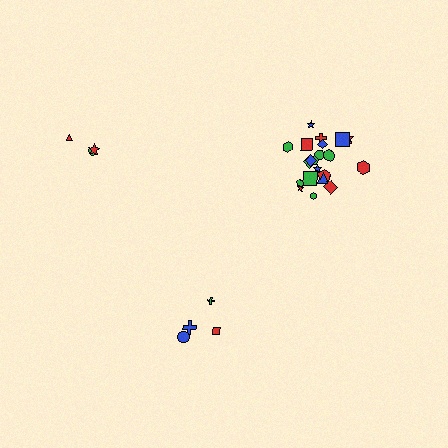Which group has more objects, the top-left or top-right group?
The top-right group.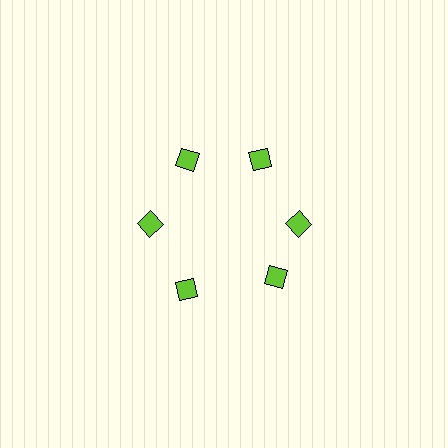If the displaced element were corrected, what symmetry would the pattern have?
It would have 6-fold rotational symmetry — the pattern would map onto itself every 60 degrees.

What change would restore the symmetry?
The symmetry would be restored by rotating it back into even spacing with its neighbors so that all 6 diamonds sit at equal angles and equal distance from the center.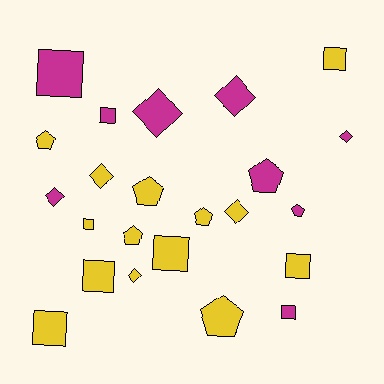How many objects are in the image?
There are 23 objects.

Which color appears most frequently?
Yellow, with 14 objects.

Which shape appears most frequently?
Square, with 9 objects.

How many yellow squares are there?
There are 6 yellow squares.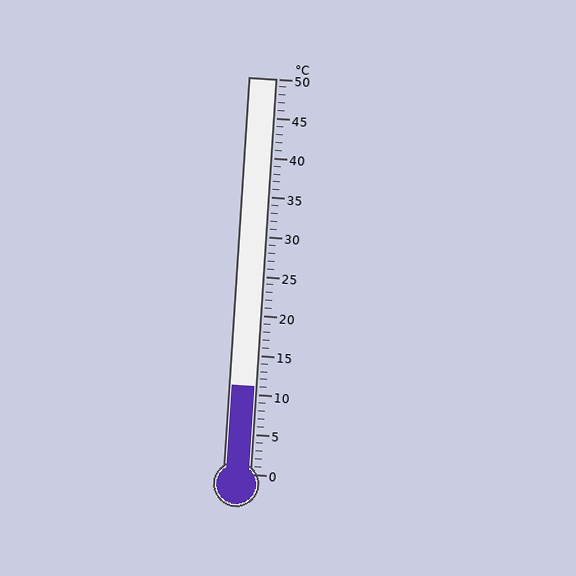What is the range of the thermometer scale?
The thermometer scale ranges from 0°C to 50°C.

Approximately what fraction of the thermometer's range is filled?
The thermometer is filled to approximately 20% of its range.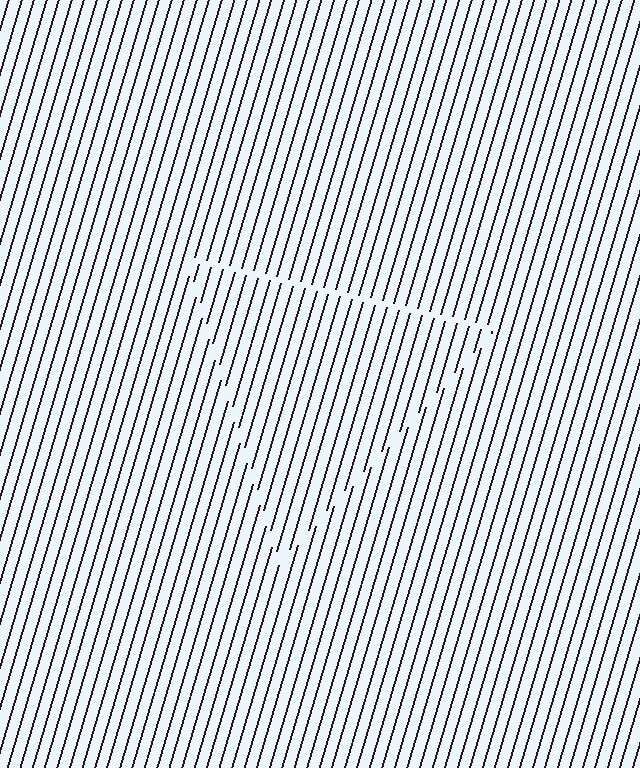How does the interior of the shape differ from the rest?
The interior of the shape contains the same grating, shifted by half a period — the contour is defined by the phase discontinuity where line-ends from the inner and outer gratings abut.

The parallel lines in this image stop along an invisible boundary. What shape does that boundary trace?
An illusory triangle. The interior of the shape contains the same grating, shifted by half a period — the contour is defined by the phase discontinuity where line-ends from the inner and outer gratings abut.